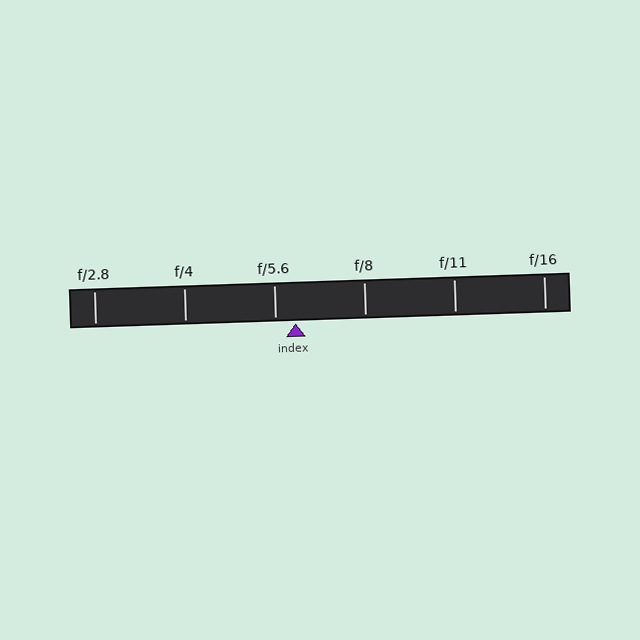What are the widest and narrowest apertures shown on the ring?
The widest aperture shown is f/2.8 and the narrowest is f/16.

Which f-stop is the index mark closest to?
The index mark is closest to f/5.6.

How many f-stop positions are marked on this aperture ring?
There are 6 f-stop positions marked.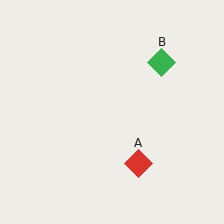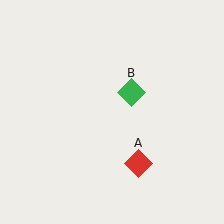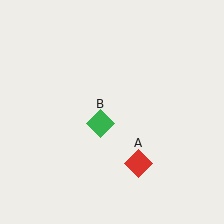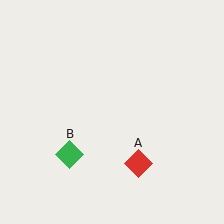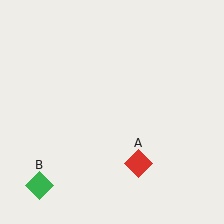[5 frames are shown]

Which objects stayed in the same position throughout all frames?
Red diamond (object A) remained stationary.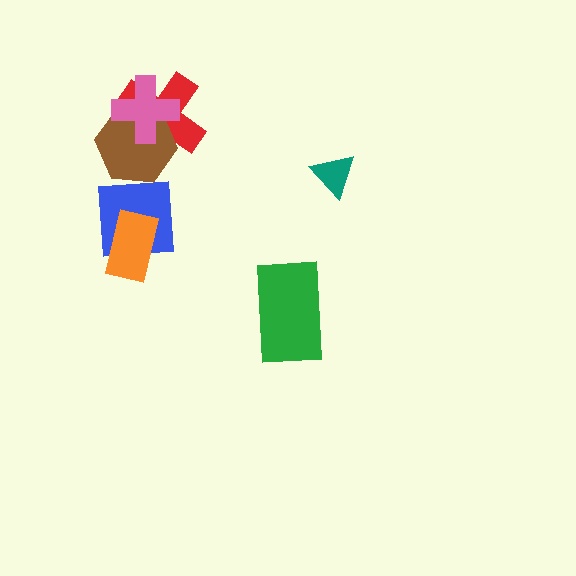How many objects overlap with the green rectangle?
0 objects overlap with the green rectangle.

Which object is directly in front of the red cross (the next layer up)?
The brown hexagon is directly in front of the red cross.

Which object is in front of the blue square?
The orange rectangle is in front of the blue square.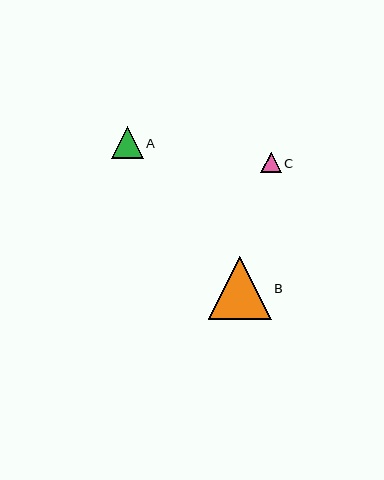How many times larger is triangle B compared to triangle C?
Triangle B is approximately 3.0 times the size of triangle C.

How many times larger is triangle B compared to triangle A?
Triangle B is approximately 1.9 times the size of triangle A.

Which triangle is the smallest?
Triangle C is the smallest with a size of approximately 21 pixels.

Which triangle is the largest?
Triangle B is the largest with a size of approximately 63 pixels.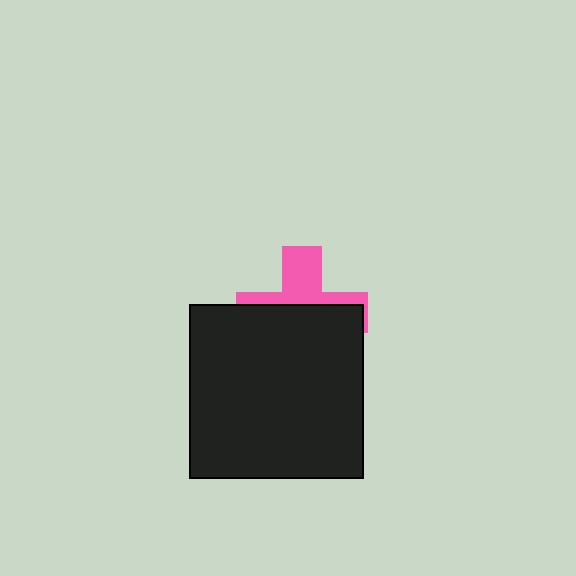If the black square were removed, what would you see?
You would see the complete pink cross.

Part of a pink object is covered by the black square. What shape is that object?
It is a cross.